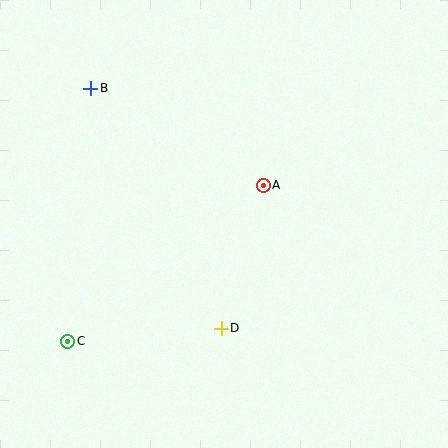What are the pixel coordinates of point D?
Point D is at (221, 328).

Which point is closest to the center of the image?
Point A at (263, 185) is closest to the center.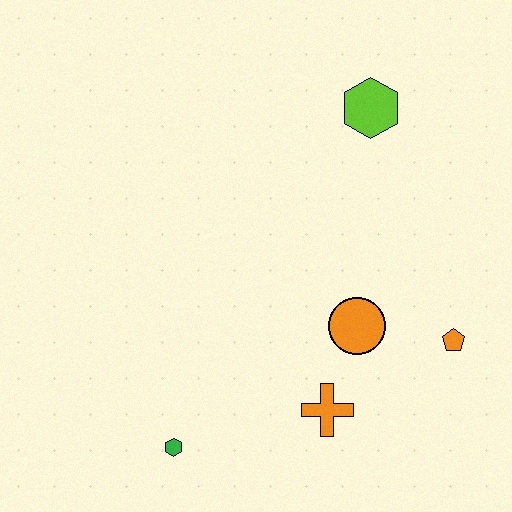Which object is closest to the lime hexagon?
The orange circle is closest to the lime hexagon.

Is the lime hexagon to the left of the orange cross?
No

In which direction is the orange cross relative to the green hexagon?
The orange cross is to the right of the green hexagon.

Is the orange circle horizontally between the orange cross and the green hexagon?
No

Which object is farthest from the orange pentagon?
The green hexagon is farthest from the orange pentagon.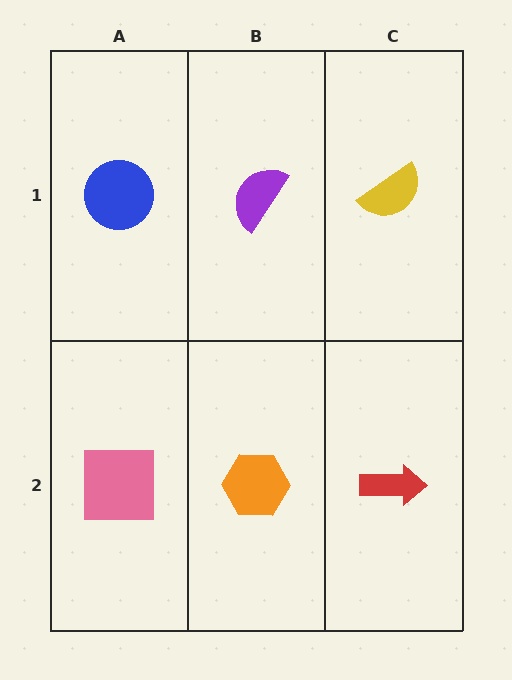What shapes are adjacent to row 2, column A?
A blue circle (row 1, column A), an orange hexagon (row 2, column B).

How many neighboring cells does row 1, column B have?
3.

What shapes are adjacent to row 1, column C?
A red arrow (row 2, column C), a purple semicircle (row 1, column B).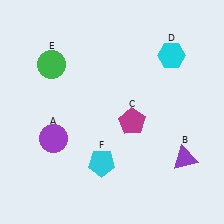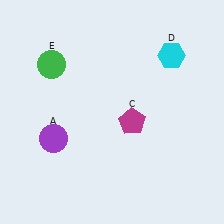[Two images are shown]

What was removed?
The cyan pentagon (F), the purple triangle (B) were removed in Image 2.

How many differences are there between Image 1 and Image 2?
There are 2 differences between the two images.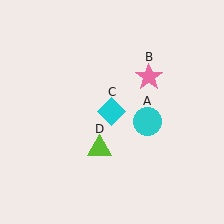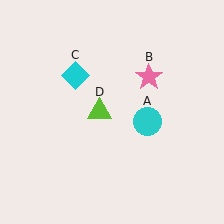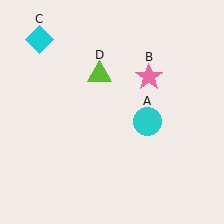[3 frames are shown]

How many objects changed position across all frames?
2 objects changed position: cyan diamond (object C), lime triangle (object D).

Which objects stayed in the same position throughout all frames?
Cyan circle (object A) and pink star (object B) remained stationary.